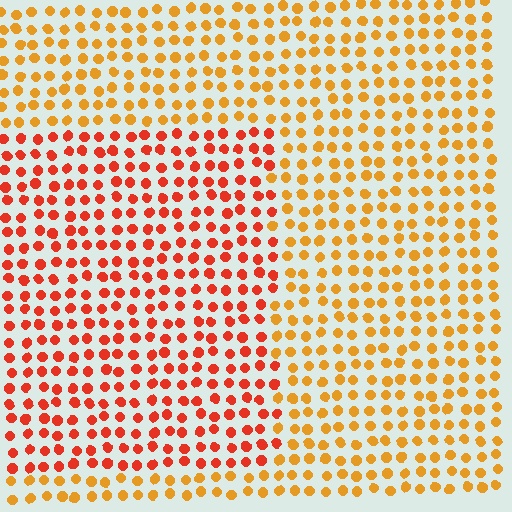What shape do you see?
I see a rectangle.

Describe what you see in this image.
The image is filled with small orange elements in a uniform arrangement. A rectangle-shaped region is visible where the elements are tinted to a slightly different hue, forming a subtle color boundary.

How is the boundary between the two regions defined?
The boundary is defined purely by a slight shift in hue (about 32 degrees). Spacing, size, and orientation are identical on both sides.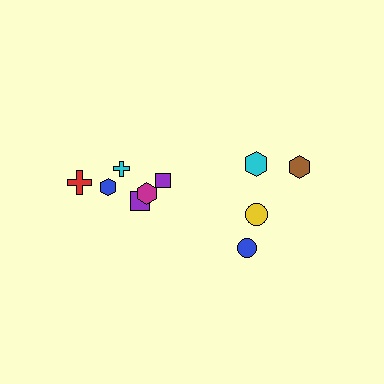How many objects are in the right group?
There are 4 objects.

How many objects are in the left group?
There are 6 objects.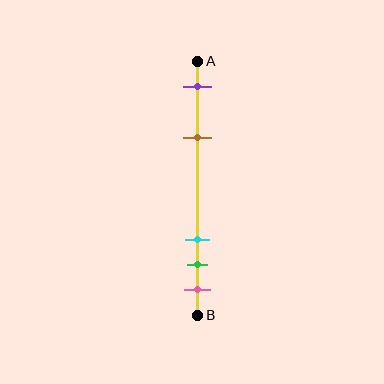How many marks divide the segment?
There are 5 marks dividing the segment.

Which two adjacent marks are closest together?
The green and pink marks are the closest adjacent pair.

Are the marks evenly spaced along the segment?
No, the marks are not evenly spaced.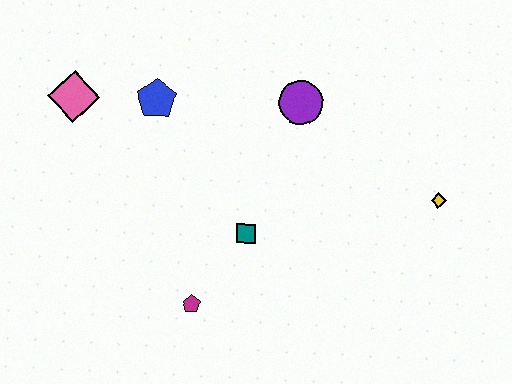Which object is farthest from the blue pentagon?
The yellow diamond is farthest from the blue pentagon.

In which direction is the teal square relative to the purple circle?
The teal square is below the purple circle.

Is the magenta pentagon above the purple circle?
No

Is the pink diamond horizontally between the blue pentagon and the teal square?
No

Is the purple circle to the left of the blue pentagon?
No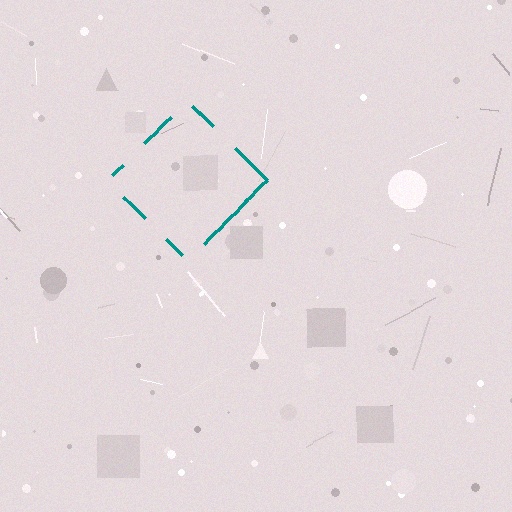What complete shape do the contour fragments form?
The contour fragments form a diamond.